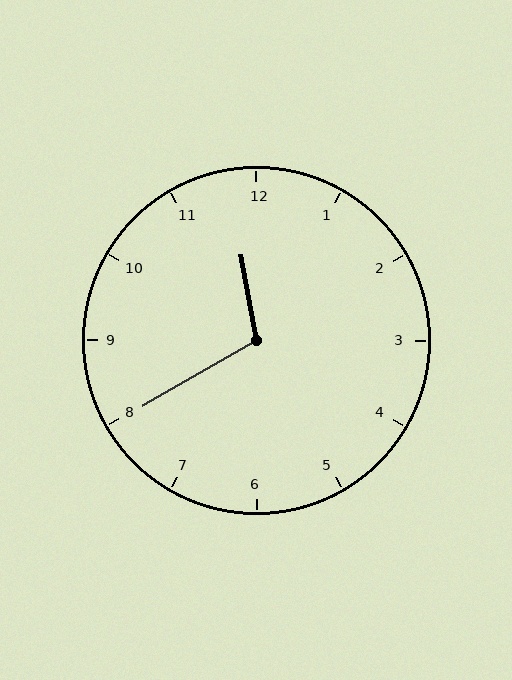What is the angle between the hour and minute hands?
Approximately 110 degrees.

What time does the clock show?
11:40.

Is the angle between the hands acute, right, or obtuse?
It is obtuse.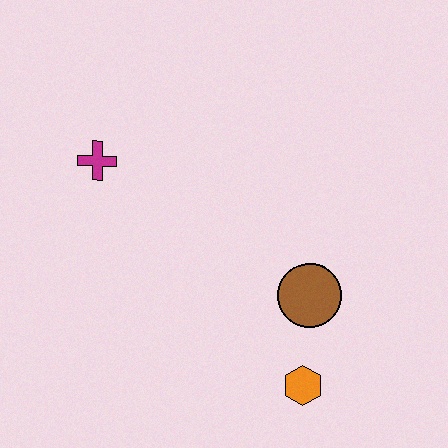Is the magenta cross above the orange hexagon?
Yes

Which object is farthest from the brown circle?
The magenta cross is farthest from the brown circle.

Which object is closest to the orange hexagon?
The brown circle is closest to the orange hexagon.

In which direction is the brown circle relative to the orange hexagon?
The brown circle is above the orange hexagon.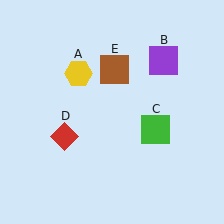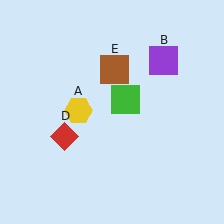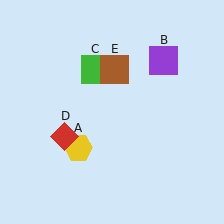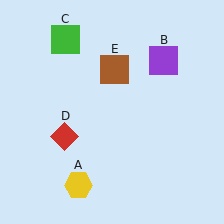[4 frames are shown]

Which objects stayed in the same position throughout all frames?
Purple square (object B) and red diamond (object D) and brown square (object E) remained stationary.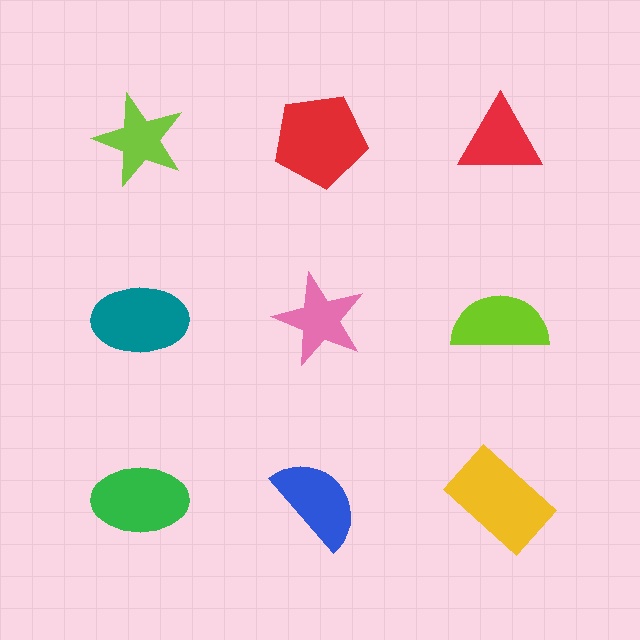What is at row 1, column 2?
A red pentagon.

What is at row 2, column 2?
A pink star.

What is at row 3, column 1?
A green ellipse.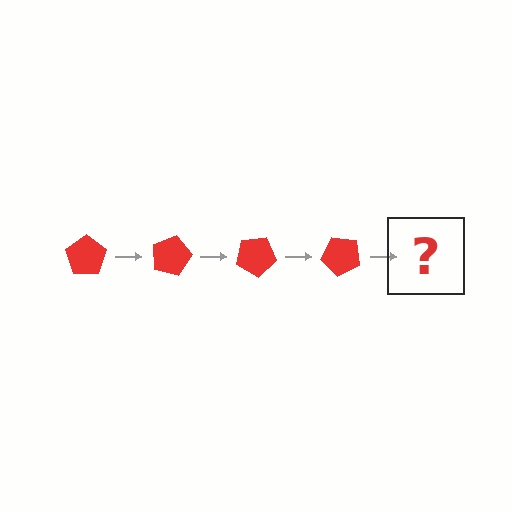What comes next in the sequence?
The next element should be a red pentagon rotated 60 degrees.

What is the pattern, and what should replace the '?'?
The pattern is that the pentagon rotates 15 degrees each step. The '?' should be a red pentagon rotated 60 degrees.